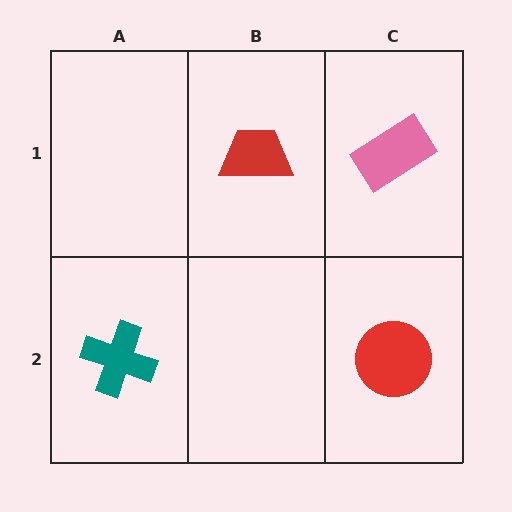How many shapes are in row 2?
2 shapes.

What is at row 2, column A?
A teal cross.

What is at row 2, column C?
A red circle.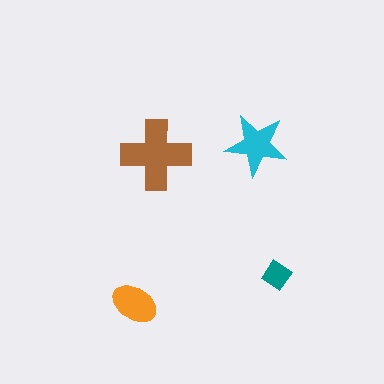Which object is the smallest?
The teal diamond.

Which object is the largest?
The brown cross.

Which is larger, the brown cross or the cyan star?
The brown cross.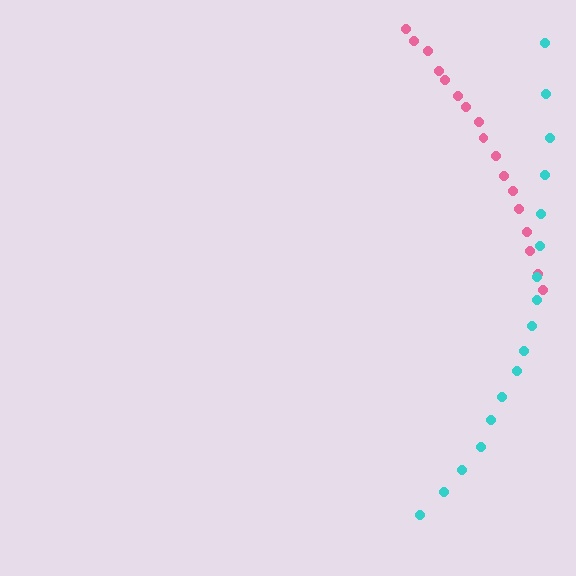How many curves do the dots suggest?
There are 2 distinct paths.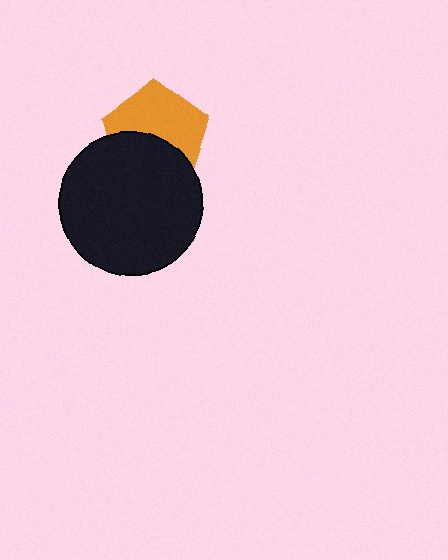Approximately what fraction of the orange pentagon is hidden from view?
Roughly 42% of the orange pentagon is hidden behind the black circle.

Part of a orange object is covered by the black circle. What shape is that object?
It is a pentagon.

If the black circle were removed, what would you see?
You would see the complete orange pentagon.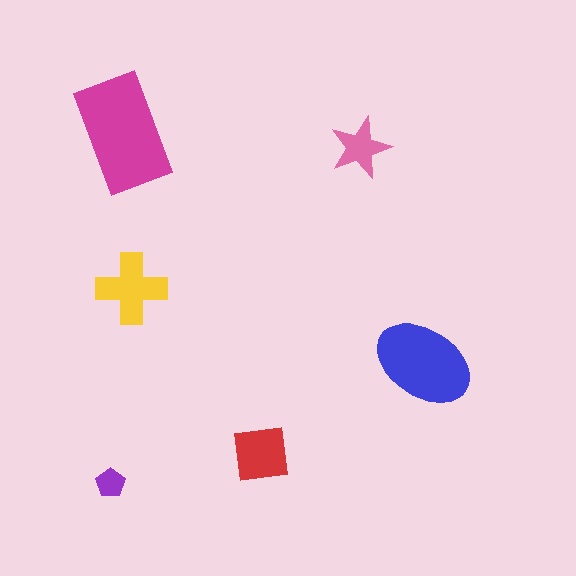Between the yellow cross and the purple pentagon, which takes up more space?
The yellow cross.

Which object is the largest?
The magenta rectangle.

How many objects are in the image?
There are 6 objects in the image.